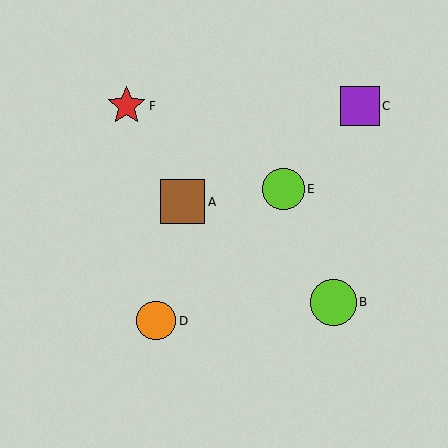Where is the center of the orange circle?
The center of the orange circle is at (156, 321).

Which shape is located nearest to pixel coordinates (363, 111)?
The purple square (labeled C) at (360, 106) is nearest to that location.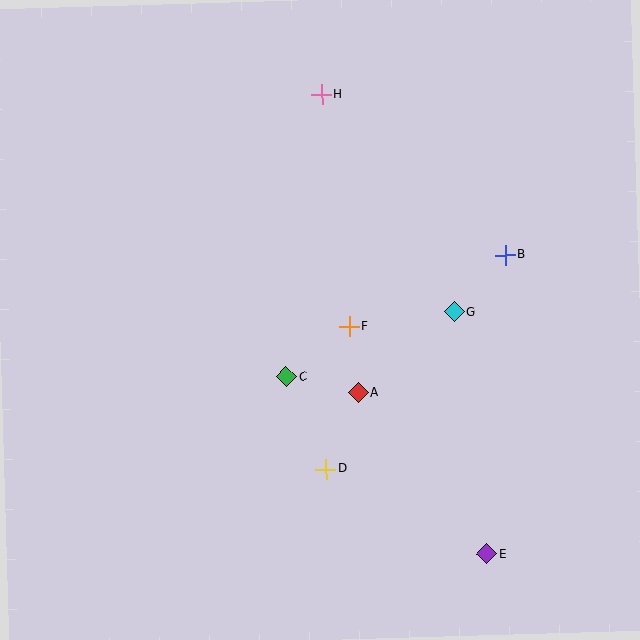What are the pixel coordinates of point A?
Point A is at (358, 393).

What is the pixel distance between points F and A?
The distance between F and A is 67 pixels.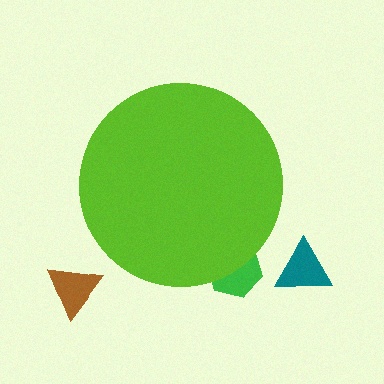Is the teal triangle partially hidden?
No, the teal triangle is fully visible.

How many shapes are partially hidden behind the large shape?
1 shape is partially hidden.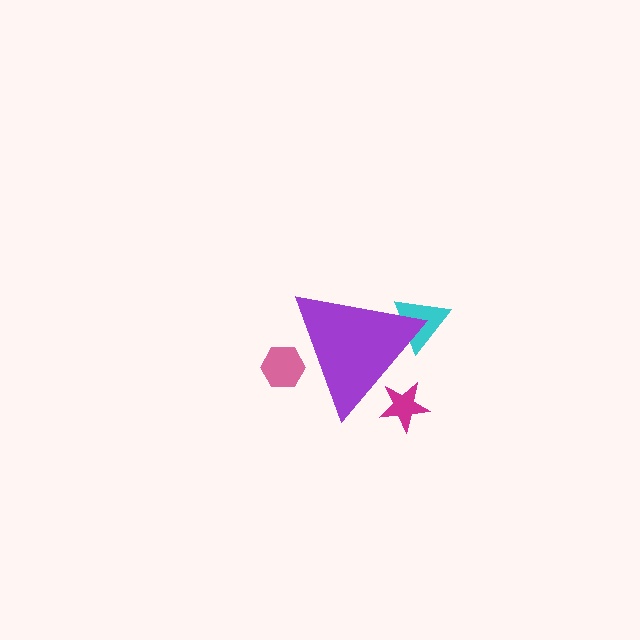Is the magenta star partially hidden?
Yes, the magenta star is partially hidden behind the purple triangle.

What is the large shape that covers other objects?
A purple triangle.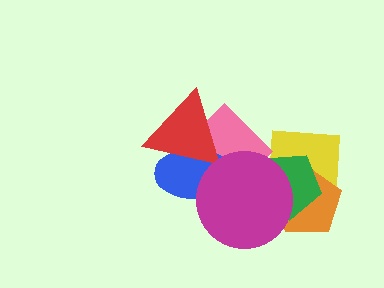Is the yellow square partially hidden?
Yes, it is partially covered by another shape.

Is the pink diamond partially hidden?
Yes, it is partially covered by another shape.